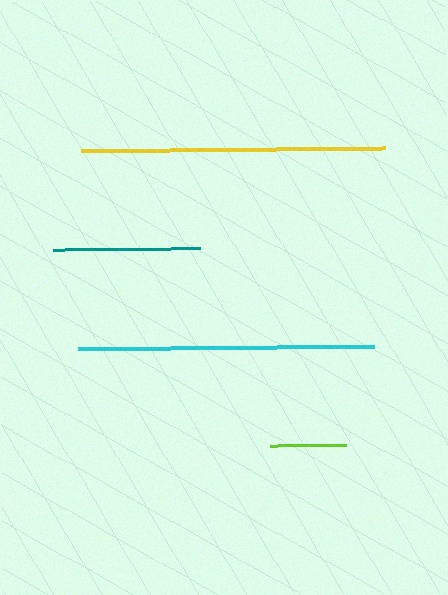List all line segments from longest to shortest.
From longest to shortest: yellow, cyan, teal, lime.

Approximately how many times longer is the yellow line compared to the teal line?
The yellow line is approximately 2.1 times the length of the teal line.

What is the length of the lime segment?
The lime segment is approximately 76 pixels long.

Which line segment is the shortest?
The lime line is the shortest at approximately 76 pixels.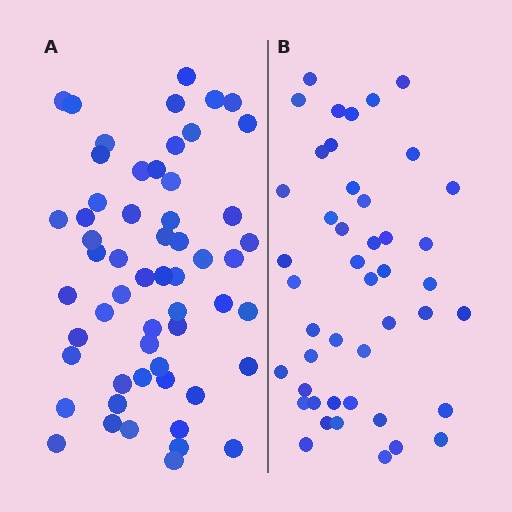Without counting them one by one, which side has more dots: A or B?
Region A (the left region) has more dots.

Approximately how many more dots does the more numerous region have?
Region A has roughly 12 or so more dots than region B.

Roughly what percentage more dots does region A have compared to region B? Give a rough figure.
About 25% more.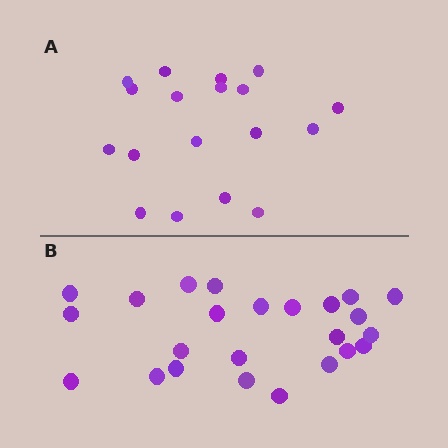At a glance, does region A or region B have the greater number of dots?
Region B (the bottom region) has more dots.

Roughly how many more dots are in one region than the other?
Region B has about 6 more dots than region A.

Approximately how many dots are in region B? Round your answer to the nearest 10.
About 20 dots. (The exact count is 24, which rounds to 20.)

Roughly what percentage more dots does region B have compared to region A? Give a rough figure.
About 35% more.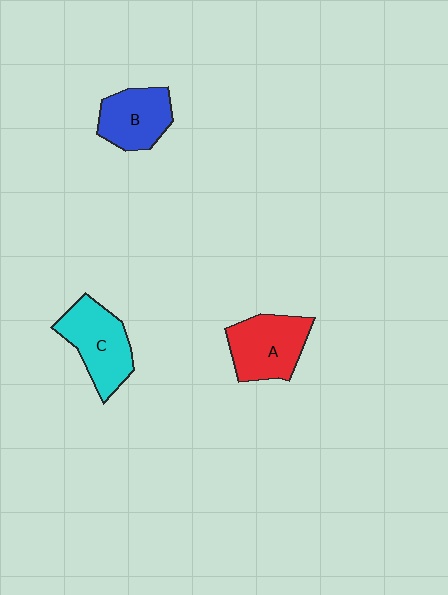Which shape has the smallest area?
Shape B (blue).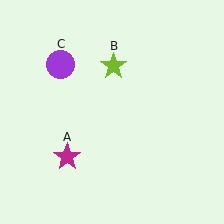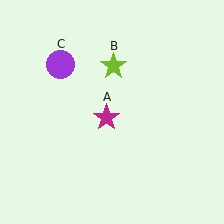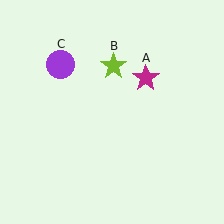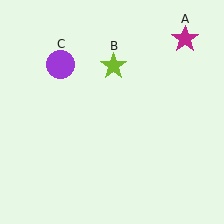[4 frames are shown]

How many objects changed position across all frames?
1 object changed position: magenta star (object A).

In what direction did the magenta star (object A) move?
The magenta star (object A) moved up and to the right.